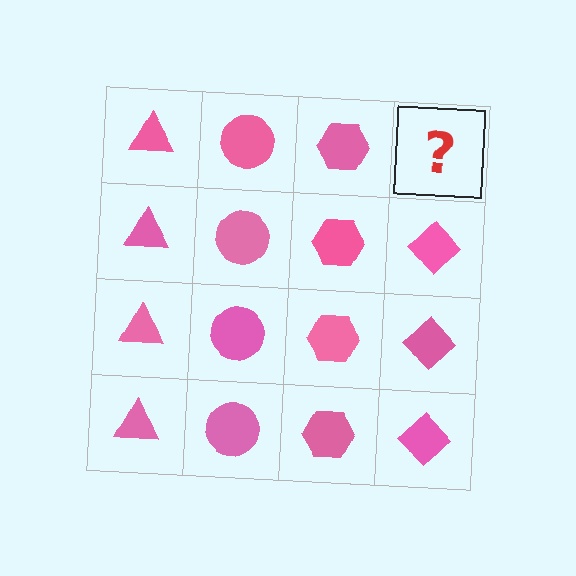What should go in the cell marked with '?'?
The missing cell should contain a pink diamond.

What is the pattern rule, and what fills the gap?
The rule is that each column has a consistent shape. The gap should be filled with a pink diamond.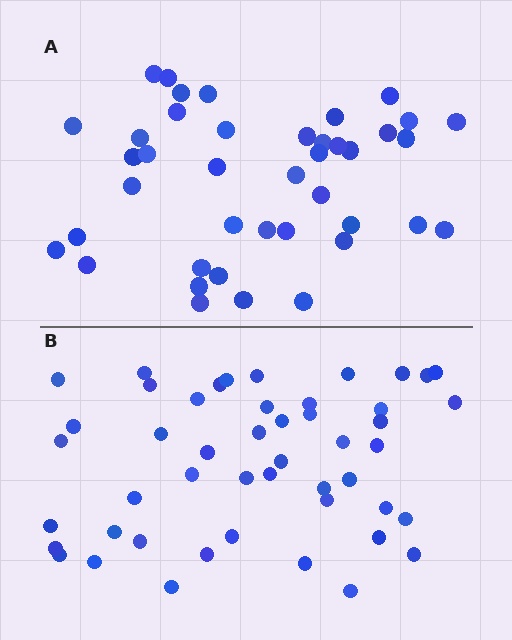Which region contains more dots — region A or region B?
Region B (the bottom region) has more dots.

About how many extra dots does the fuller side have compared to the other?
Region B has roughly 8 or so more dots than region A.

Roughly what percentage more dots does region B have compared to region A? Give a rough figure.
About 15% more.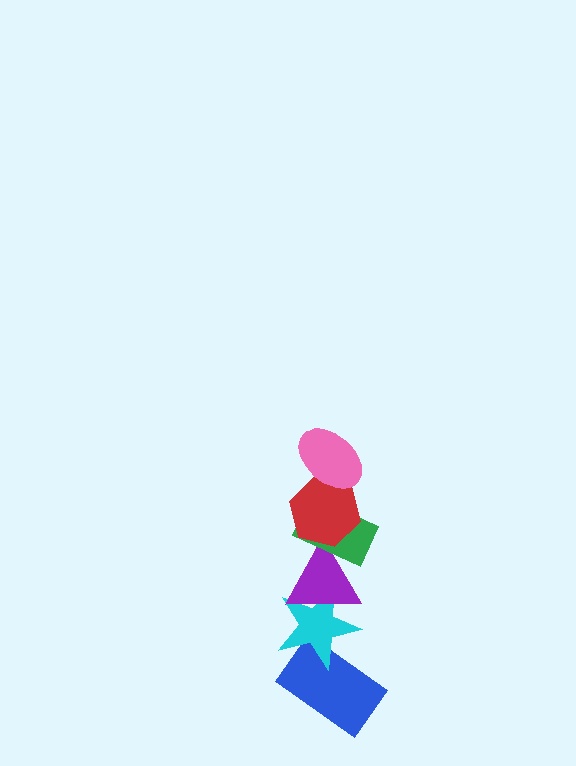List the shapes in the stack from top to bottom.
From top to bottom: the pink ellipse, the red hexagon, the green rectangle, the purple triangle, the cyan star, the blue rectangle.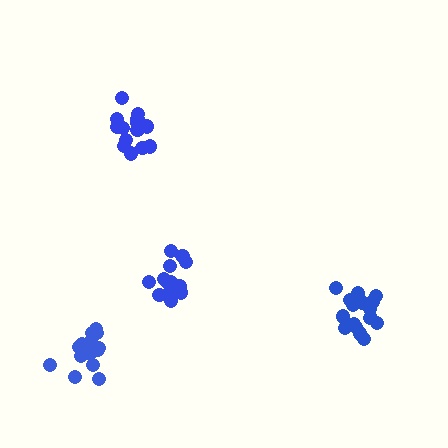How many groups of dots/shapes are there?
There are 4 groups.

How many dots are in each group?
Group 1: 15 dots, Group 2: 14 dots, Group 3: 17 dots, Group 4: 17 dots (63 total).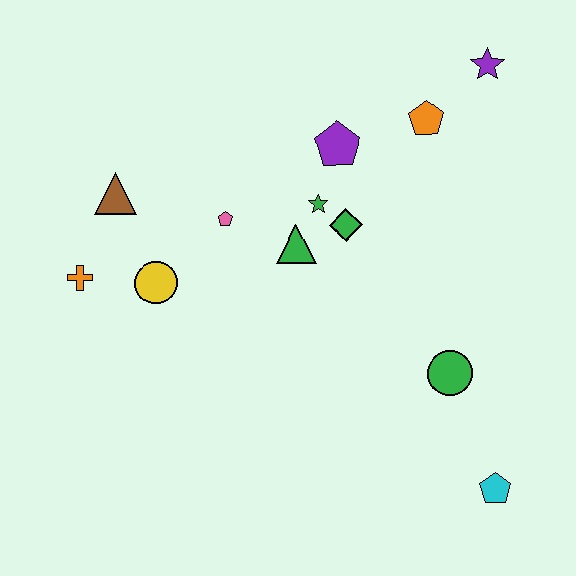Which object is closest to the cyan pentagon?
The green circle is closest to the cyan pentagon.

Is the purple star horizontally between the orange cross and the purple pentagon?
No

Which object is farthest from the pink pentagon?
The cyan pentagon is farthest from the pink pentagon.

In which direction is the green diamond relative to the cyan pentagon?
The green diamond is above the cyan pentagon.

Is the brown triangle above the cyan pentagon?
Yes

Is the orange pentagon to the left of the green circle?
Yes